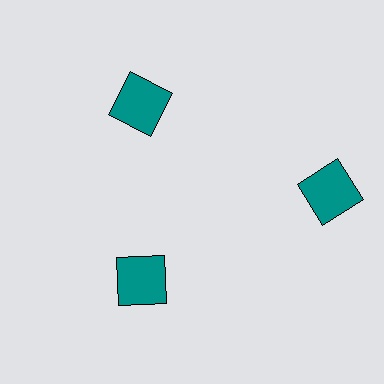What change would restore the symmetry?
The symmetry would be restored by moving it inward, back onto the ring so that all 3 squares sit at equal angles and equal distance from the center.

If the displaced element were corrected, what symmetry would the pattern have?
It would have 3-fold rotational symmetry — the pattern would map onto itself every 120 degrees.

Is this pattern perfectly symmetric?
No. The 3 teal squares are arranged in a ring, but one element near the 3 o'clock position is pushed outward from the center, breaking the 3-fold rotational symmetry.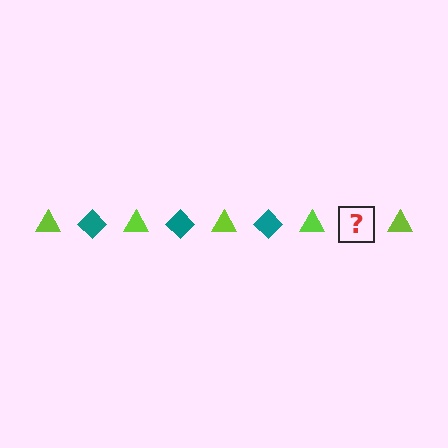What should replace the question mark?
The question mark should be replaced with a teal diamond.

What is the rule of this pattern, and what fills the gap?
The rule is that the pattern alternates between lime triangle and teal diamond. The gap should be filled with a teal diamond.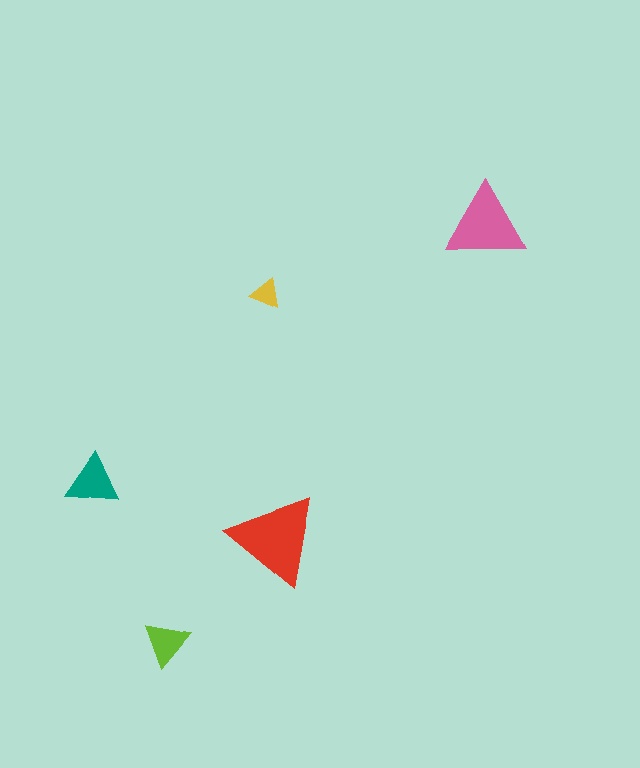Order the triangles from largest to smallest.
the red one, the pink one, the teal one, the lime one, the yellow one.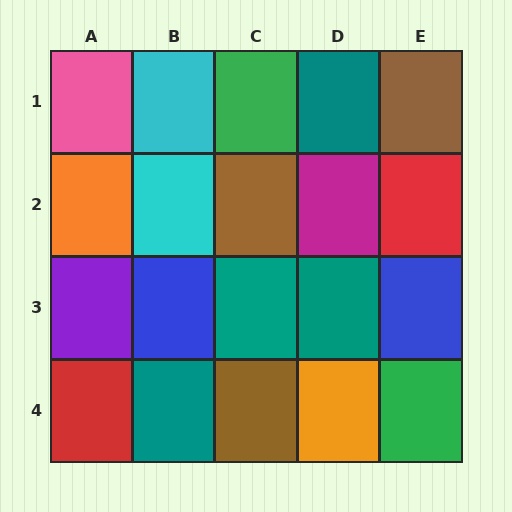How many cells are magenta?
1 cell is magenta.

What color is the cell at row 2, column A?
Orange.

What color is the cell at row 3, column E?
Blue.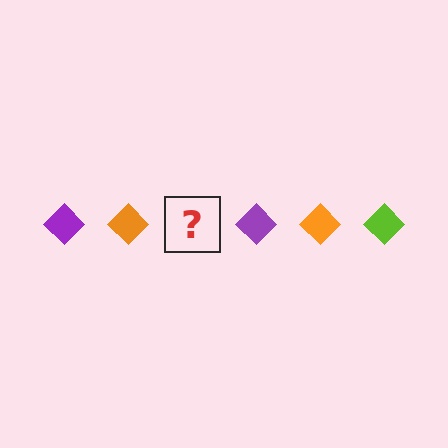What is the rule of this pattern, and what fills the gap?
The rule is that the pattern cycles through purple, orange, lime diamonds. The gap should be filled with a lime diamond.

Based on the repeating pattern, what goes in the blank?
The blank should be a lime diamond.